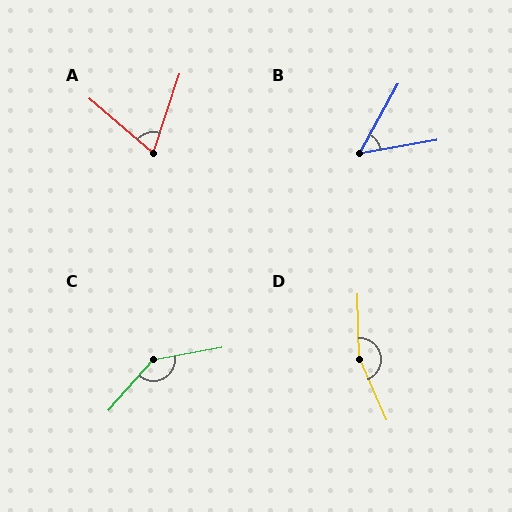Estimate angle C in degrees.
Approximately 142 degrees.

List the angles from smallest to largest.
B (51°), A (68°), C (142°), D (158°).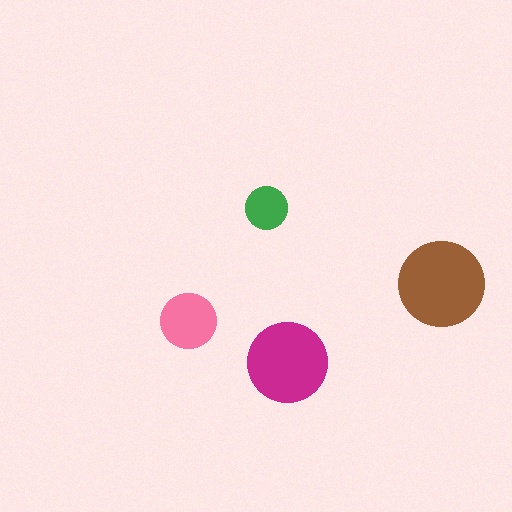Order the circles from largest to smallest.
the brown one, the magenta one, the pink one, the green one.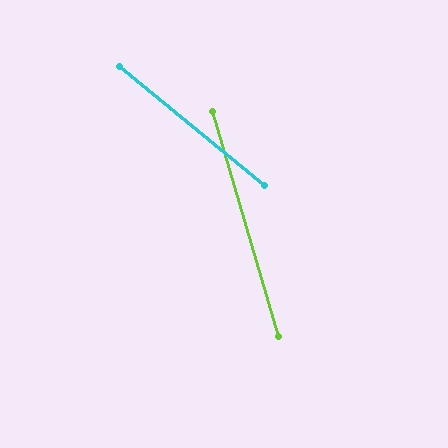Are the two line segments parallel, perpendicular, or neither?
Neither parallel nor perpendicular — they differ by about 34°.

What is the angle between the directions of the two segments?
Approximately 34 degrees.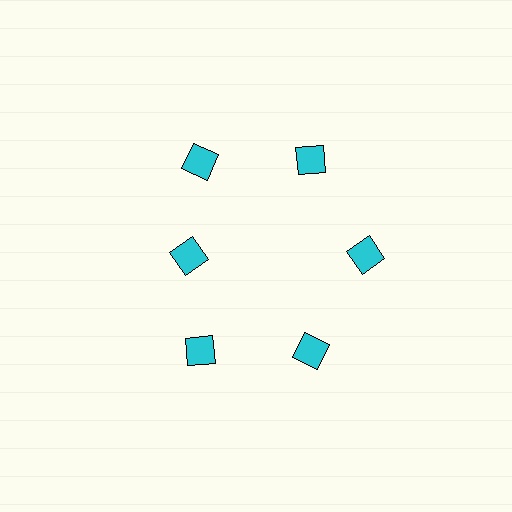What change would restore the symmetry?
The symmetry would be restored by moving it outward, back onto the ring so that all 6 diamonds sit at equal angles and equal distance from the center.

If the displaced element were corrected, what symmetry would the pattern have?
It would have 6-fold rotational symmetry — the pattern would map onto itself every 60 degrees.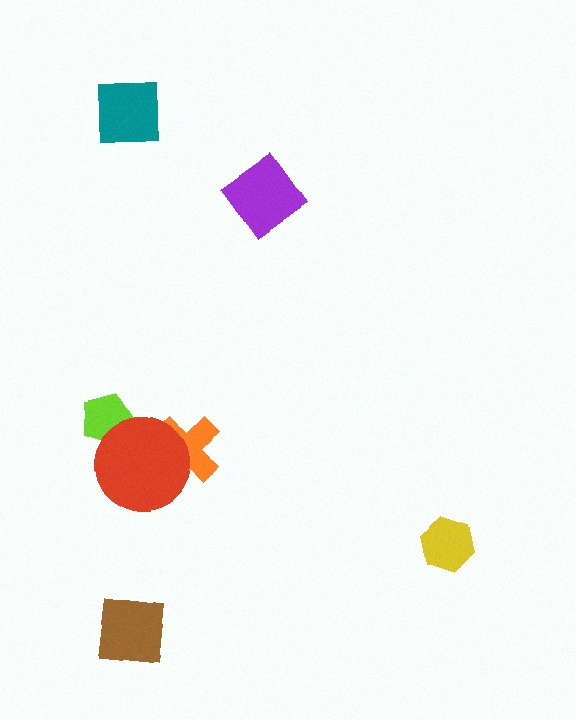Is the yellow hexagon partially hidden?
No, no other shape covers it.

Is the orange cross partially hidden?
Yes, it is partially covered by another shape.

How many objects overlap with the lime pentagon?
1 object overlaps with the lime pentagon.